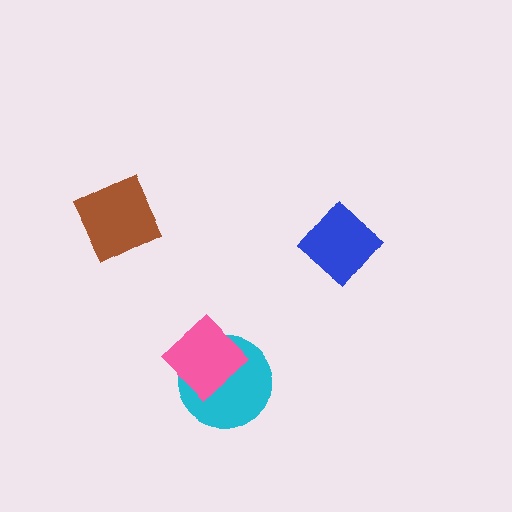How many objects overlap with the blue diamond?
0 objects overlap with the blue diamond.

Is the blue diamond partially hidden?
No, no other shape covers it.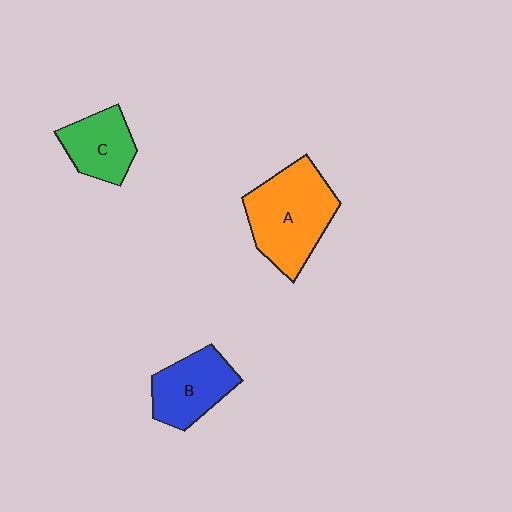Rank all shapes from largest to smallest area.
From largest to smallest: A (orange), B (blue), C (green).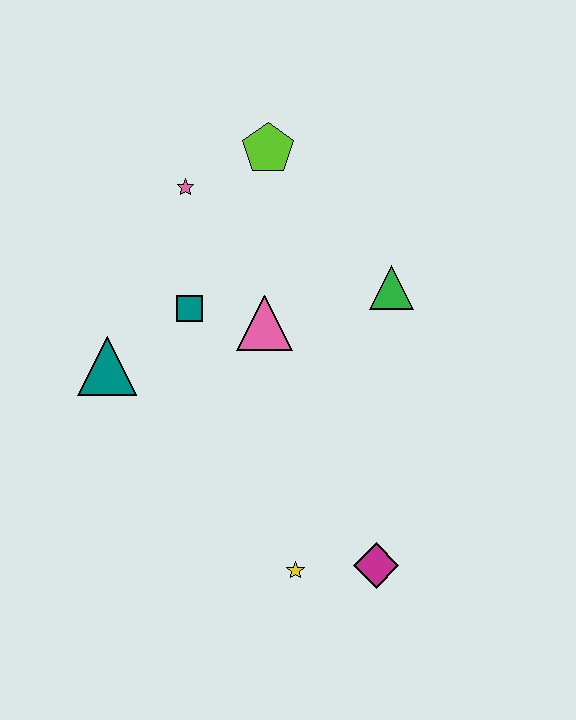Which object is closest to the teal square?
The pink triangle is closest to the teal square.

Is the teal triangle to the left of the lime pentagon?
Yes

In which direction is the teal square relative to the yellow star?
The teal square is above the yellow star.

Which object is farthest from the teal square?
The magenta diamond is farthest from the teal square.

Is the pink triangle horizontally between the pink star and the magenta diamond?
Yes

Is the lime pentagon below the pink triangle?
No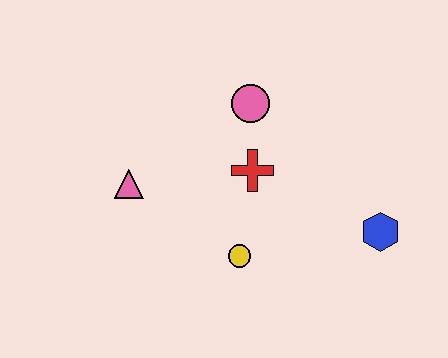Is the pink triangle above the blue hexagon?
Yes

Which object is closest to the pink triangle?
The red cross is closest to the pink triangle.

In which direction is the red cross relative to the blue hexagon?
The red cross is to the left of the blue hexagon.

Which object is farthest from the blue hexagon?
The pink triangle is farthest from the blue hexagon.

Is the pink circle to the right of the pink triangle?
Yes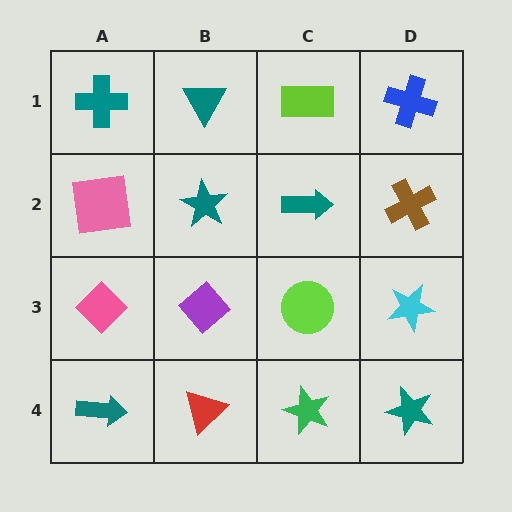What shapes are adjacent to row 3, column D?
A brown cross (row 2, column D), a teal star (row 4, column D), a lime circle (row 3, column C).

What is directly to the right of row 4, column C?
A teal star.